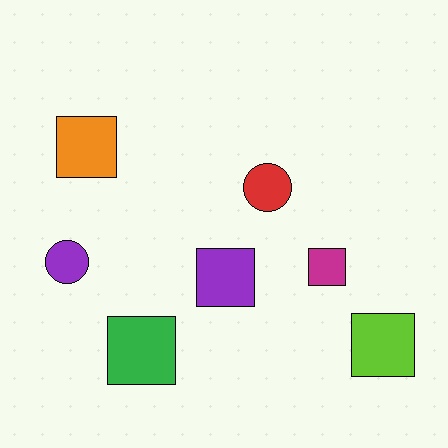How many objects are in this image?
There are 7 objects.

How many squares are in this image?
There are 5 squares.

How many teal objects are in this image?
There are no teal objects.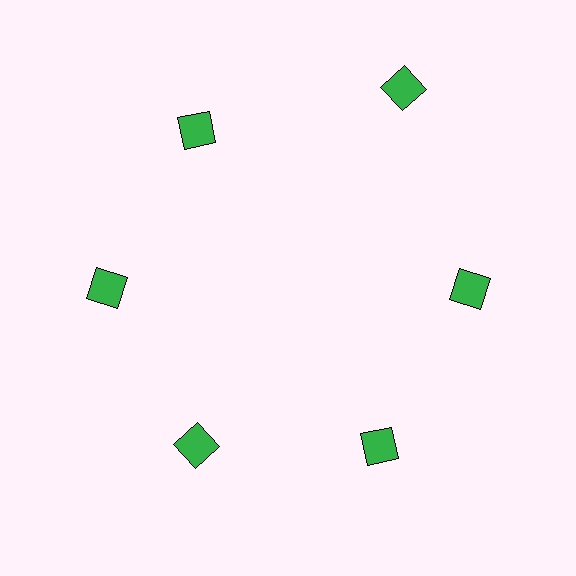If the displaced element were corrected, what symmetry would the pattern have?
It would have 6-fold rotational symmetry — the pattern would map onto itself every 60 degrees.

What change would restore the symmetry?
The symmetry would be restored by moving it inward, back onto the ring so that all 6 squares sit at equal angles and equal distance from the center.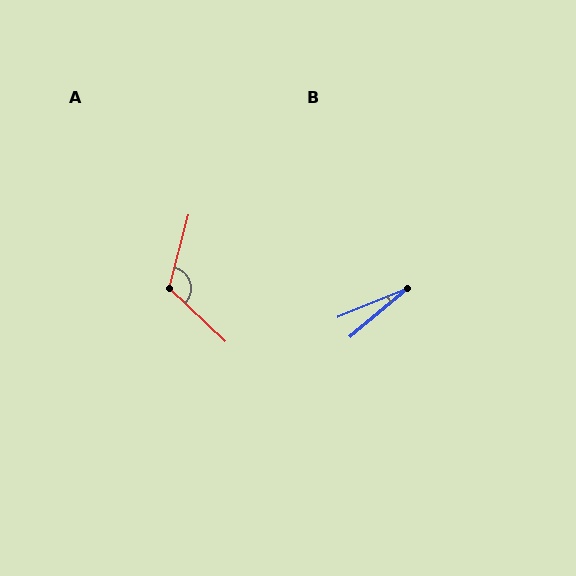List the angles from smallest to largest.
B (18°), A (119°).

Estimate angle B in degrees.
Approximately 18 degrees.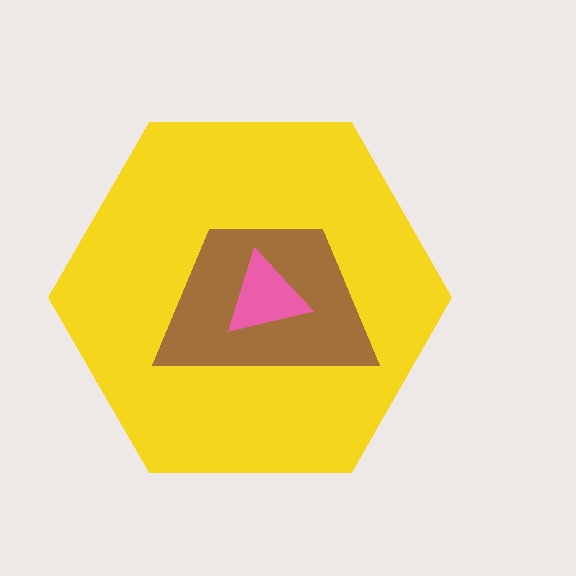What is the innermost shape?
The pink triangle.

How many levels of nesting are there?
3.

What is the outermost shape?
The yellow hexagon.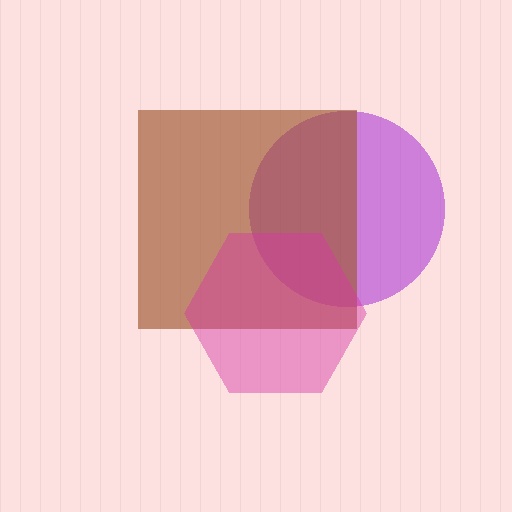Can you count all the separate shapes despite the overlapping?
Yes, there are 3 separate shapes.